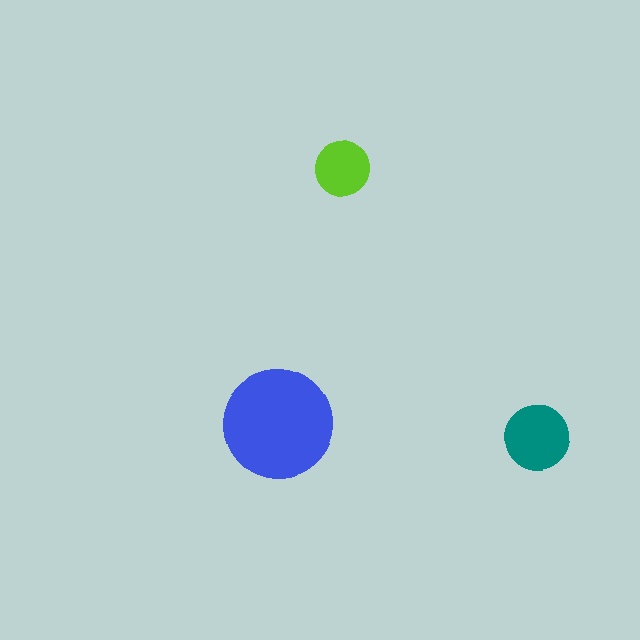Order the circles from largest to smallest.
the blue one, the teal one, the lime one.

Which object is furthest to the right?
The teal circle is rightmost.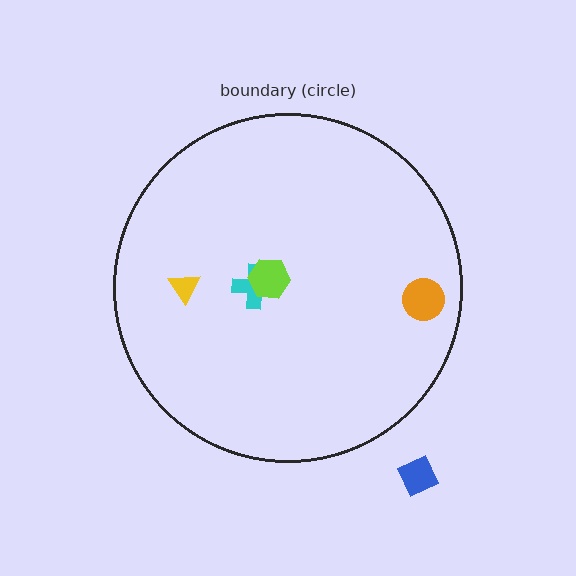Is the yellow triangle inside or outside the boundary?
Inside.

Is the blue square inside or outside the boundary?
Outside.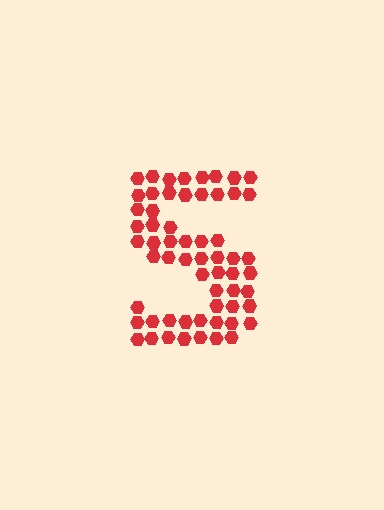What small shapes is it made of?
It is made of small hexagons.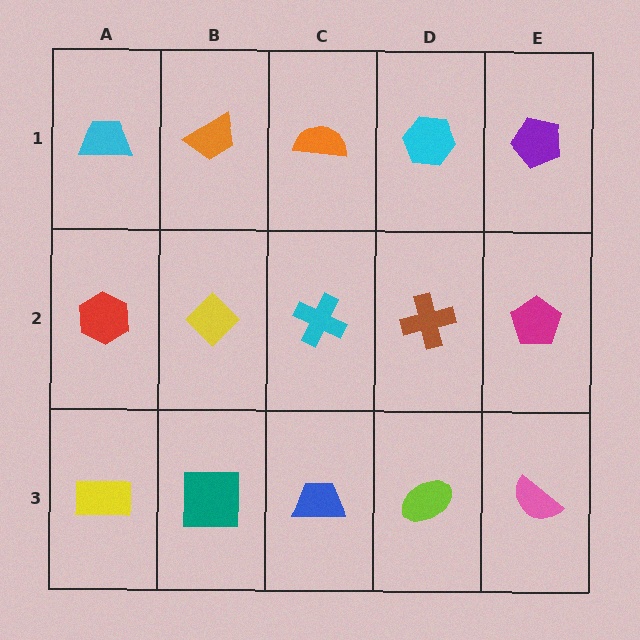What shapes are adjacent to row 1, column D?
A brown cross (row 2, column D), an orange semicircle (row 1, column C), a purple pentagon (row 1, column E).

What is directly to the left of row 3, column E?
A lime ellipse.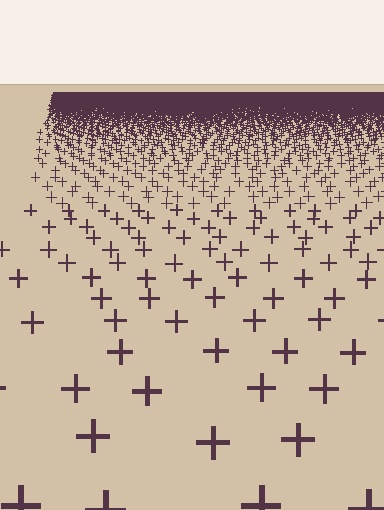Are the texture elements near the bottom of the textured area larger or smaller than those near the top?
Larger. Near the bottom, elements are closer to the viewer and appear at a bigger on-screen size.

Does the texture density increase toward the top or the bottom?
Density increases toward the top.